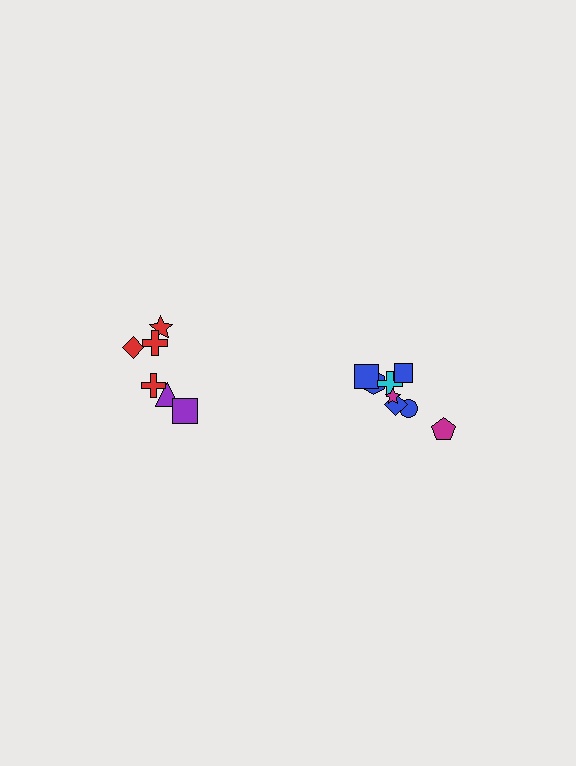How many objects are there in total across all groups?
There are 14 objects.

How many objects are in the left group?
There are 6 objects.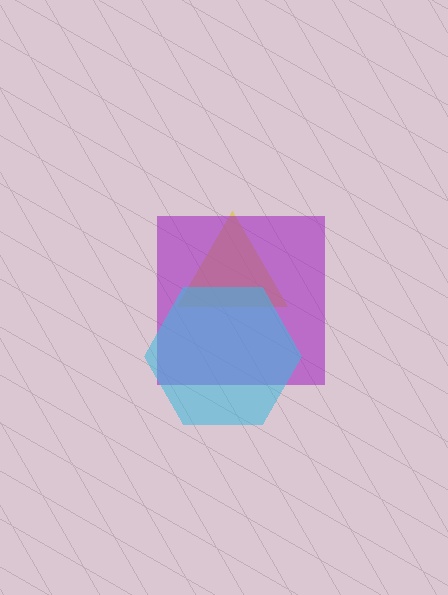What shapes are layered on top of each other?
The layered shapes are: a yellow triangle, a purple square, a cyan hexagon.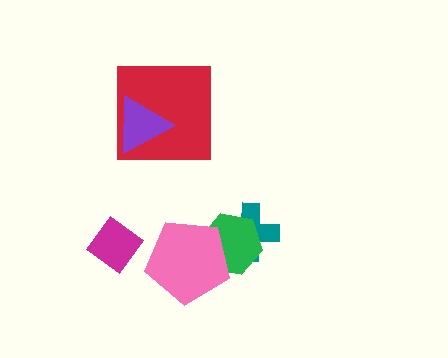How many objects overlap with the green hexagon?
2 objects overlap with the green hexagon.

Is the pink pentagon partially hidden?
No, no other shape covers it.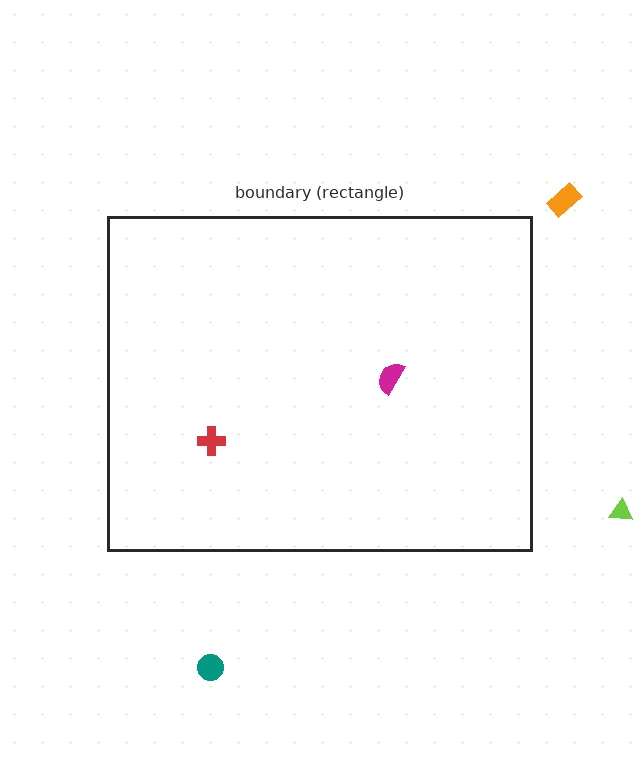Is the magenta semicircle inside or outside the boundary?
Inside.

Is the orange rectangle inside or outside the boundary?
Outside.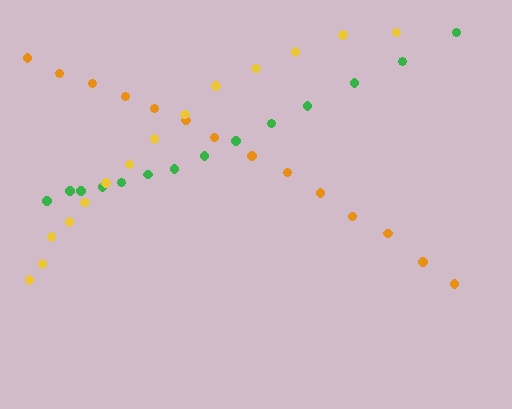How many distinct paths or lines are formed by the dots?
There are 3 distinct paths.